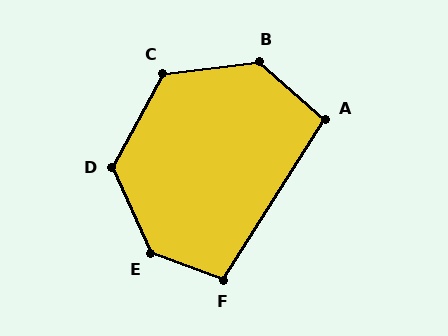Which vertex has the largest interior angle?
E, at approximately 135 degrees.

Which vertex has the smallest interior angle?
A, at approximately 99 degrees.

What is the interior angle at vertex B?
Approximately 131 degrees (obtuse).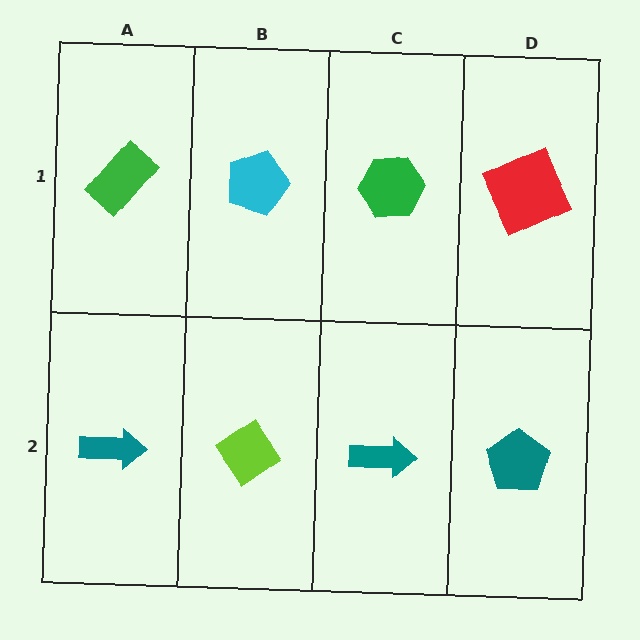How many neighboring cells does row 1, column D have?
2.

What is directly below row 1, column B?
A lime diamond.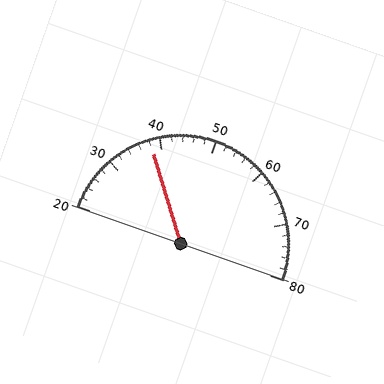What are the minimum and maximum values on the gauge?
The gauge ranges from 20 to 80.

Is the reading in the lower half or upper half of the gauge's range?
The reading is in the lower half of the range (20 to 80).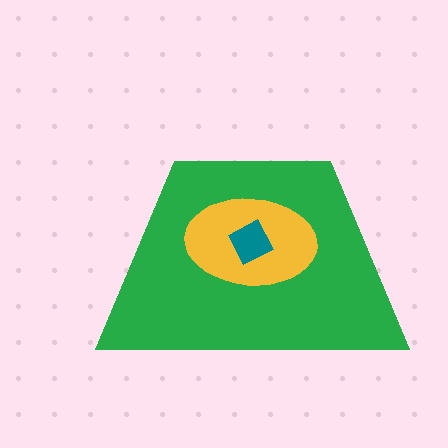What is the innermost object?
The teal square.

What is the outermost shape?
The green trapezoid.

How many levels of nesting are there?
3.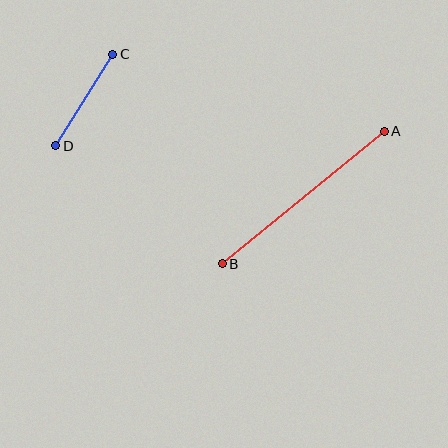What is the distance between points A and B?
The distance is approximately 209 pixels.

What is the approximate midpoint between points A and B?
The midpoint is at approximately (303, 197) pixels.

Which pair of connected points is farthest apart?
Points A and B are farthest apart.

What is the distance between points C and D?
The distance is approximately 108 pixels.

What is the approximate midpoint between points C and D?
The midpoint is at approximately (84, 100) pixels.